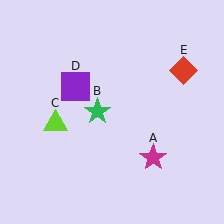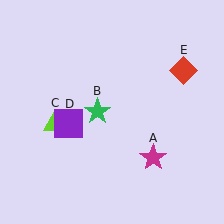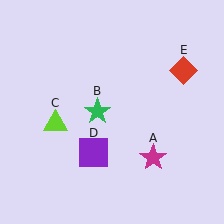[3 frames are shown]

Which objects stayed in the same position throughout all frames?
Magenta star (object A) and green star (object B) and lime triangle (object C) and red diamond (object E) remained stationary.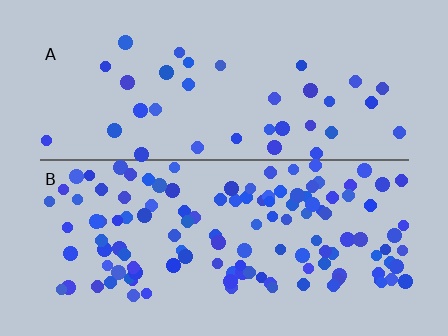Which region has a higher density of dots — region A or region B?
B (the bottom).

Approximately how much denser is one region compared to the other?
Approximately 3.4× — region B over region A.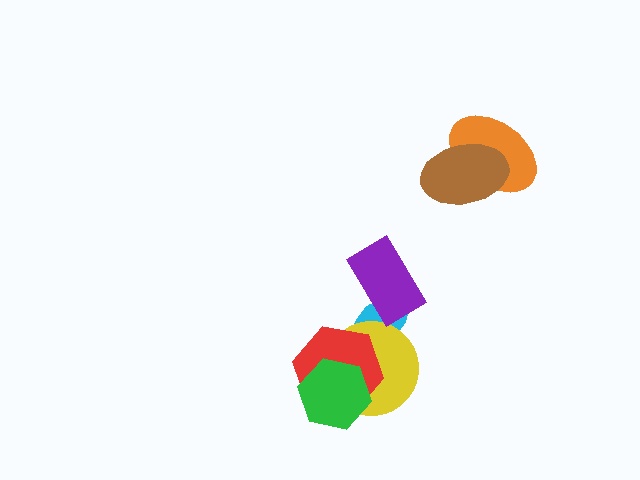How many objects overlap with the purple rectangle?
1 object overlaps with the purple rectangle.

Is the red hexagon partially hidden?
Yes, it is partially covered by another shape.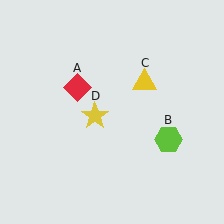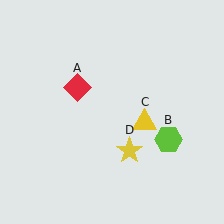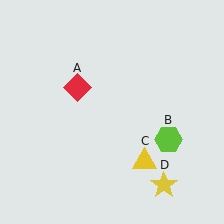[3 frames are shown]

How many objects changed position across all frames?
2 objects changed position: yellow triangle (object C), yellow star (object D).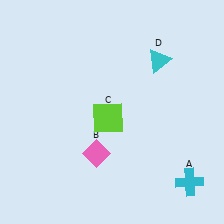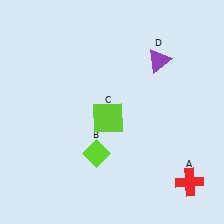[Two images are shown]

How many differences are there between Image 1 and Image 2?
There are 3 differences between the two images.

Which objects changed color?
A changed from cyan to red. B changed from pink to lime. D changed from cyan to purple.